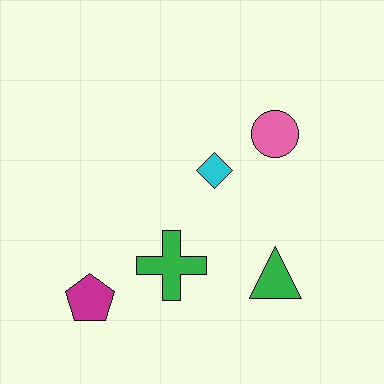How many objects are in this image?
There are 5 objects.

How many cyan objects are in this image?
There is 1 cyan object.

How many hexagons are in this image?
There are no hexagons.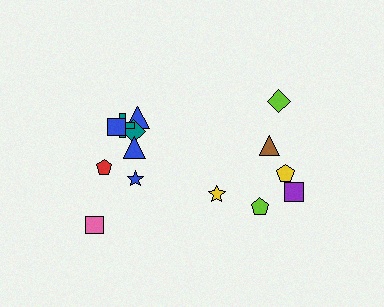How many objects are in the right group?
There are 6 objects.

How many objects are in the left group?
There are 8 objects.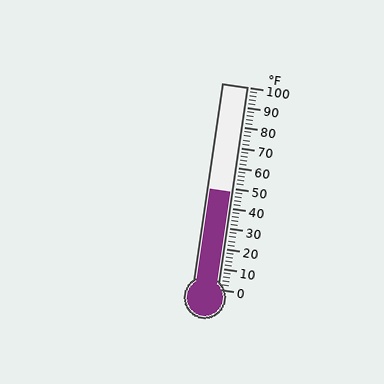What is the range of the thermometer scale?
The thermometer scale ranges from 0°F to 100°F.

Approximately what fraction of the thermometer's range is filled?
The thermometer is filled to approximately 50% of its range.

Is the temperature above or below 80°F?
The temperature is below 80°F.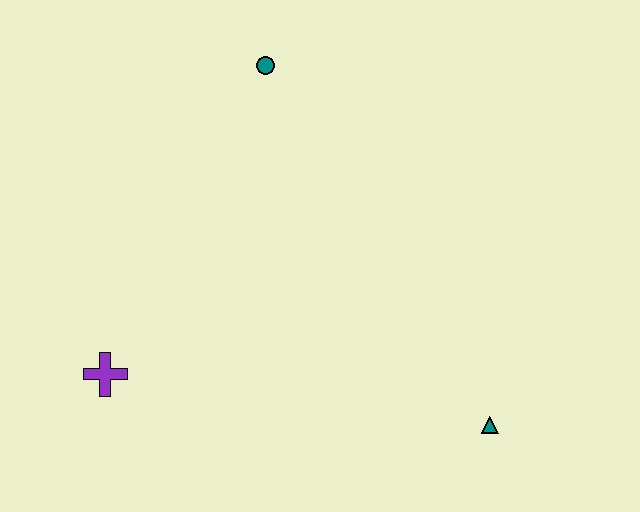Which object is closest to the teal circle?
The purple cross is closest to the teal circle.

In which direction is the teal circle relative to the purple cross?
The teal circle is above the purple cross.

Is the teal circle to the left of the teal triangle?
Yes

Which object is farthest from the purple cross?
The teal triangle is farthest from the purple cross.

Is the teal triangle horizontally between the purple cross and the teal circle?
No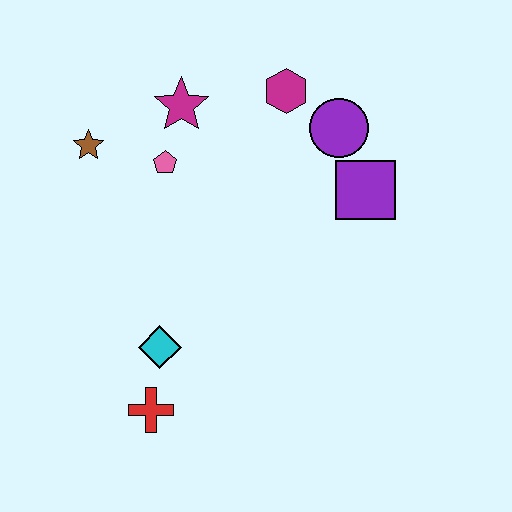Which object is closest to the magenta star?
The pink pentagon is closest to the magenta star.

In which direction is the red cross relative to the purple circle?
The red cross is below the purple circle.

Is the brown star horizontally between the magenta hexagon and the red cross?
No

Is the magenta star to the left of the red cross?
No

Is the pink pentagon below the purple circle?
Yes